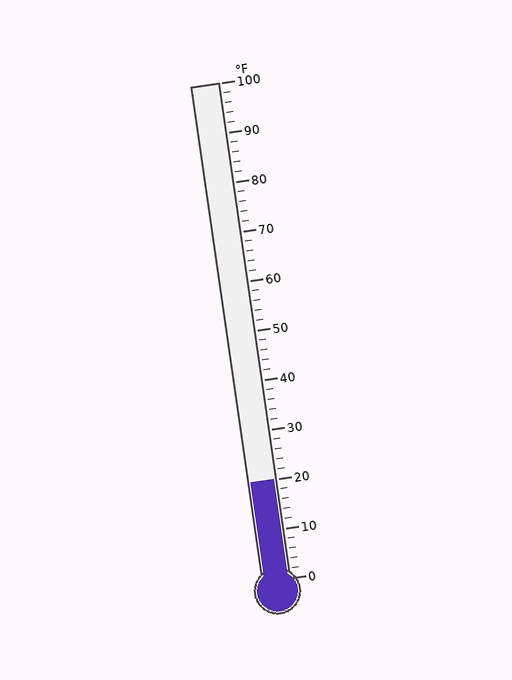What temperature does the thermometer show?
The thermometer shows approximately 20°F.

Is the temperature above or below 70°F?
The temperature is below 70°F.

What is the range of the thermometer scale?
The thermometer scale ranges from 0°F to 100°F.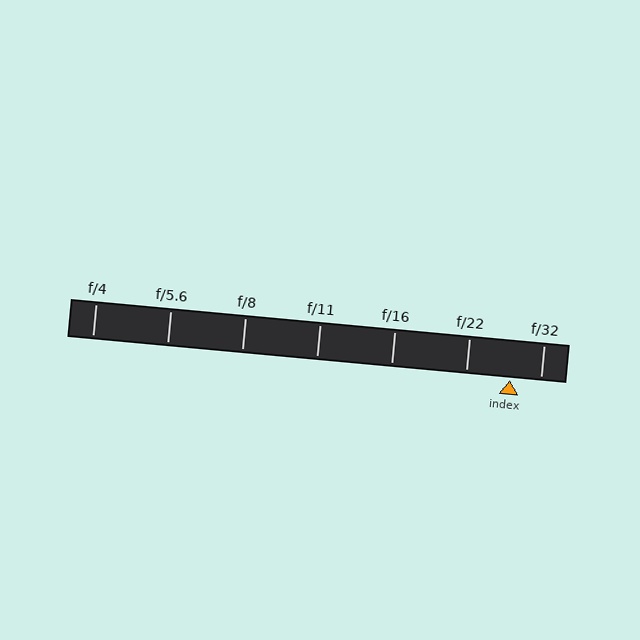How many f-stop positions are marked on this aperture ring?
There are 7 f-stop positions marked.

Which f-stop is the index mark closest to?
The index mark is closest to f/32.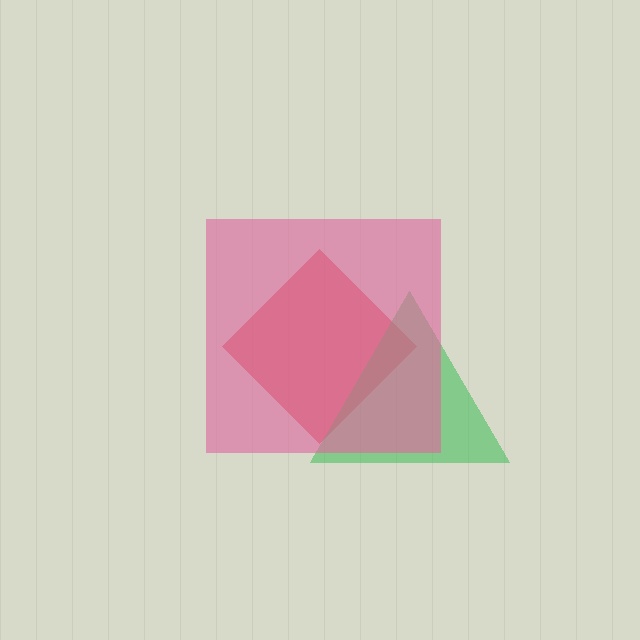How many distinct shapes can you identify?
There are 3 distinct shapes: a red diamond, a green triangle, a pink square.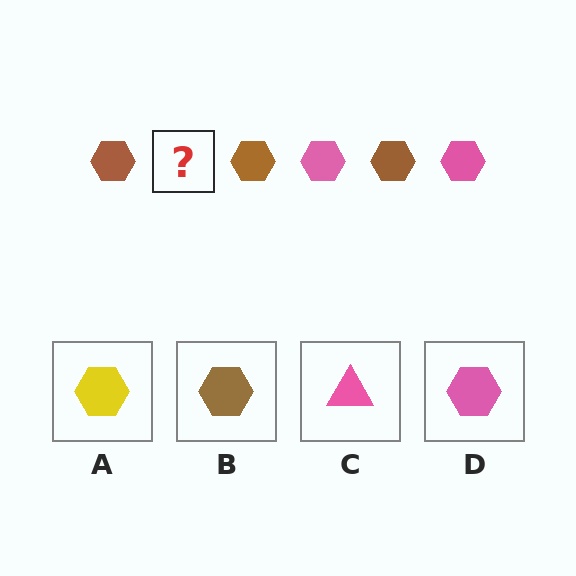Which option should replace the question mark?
Option D.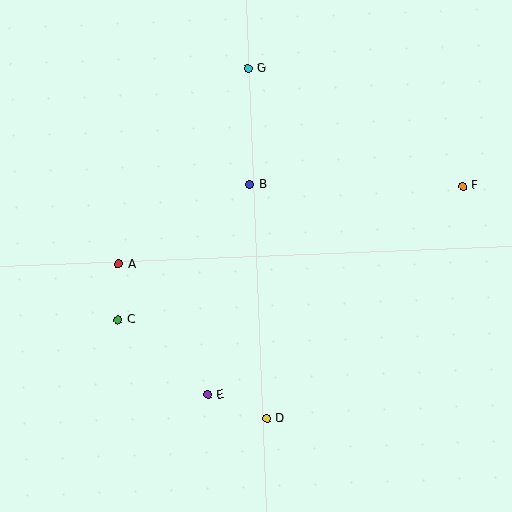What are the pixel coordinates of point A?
Point A is at (119, 264).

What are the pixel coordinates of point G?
Point G is at (248, 68).